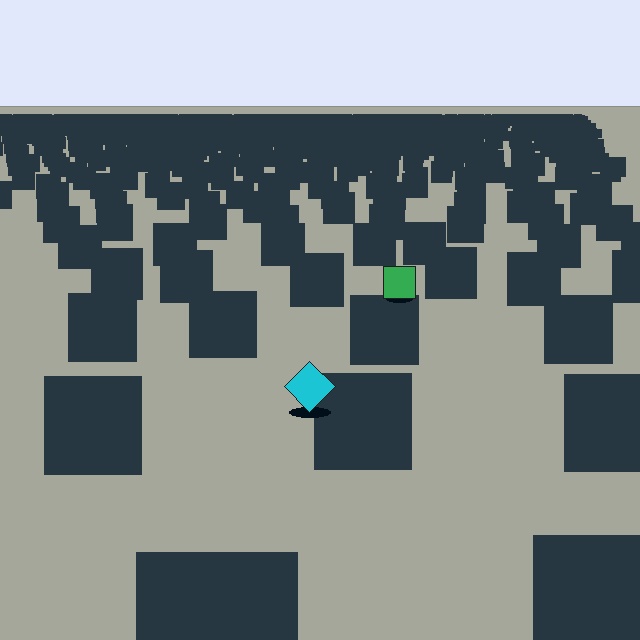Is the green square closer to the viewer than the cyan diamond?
No. The cyan diamond is closer — you can tell from the texture gradient: the ground texture is coarser near it.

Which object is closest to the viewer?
The cyan diamond is closest. The texture marks near it are larger and more spread out.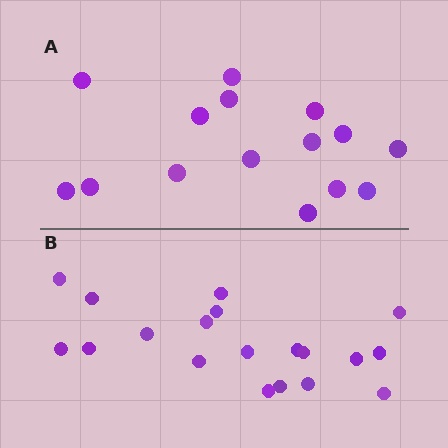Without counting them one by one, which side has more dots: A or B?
Region B (the bottom region) has more dots.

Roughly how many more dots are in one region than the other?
Region B has about 4 more dots than region A.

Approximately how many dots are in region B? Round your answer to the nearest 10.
About 20 dots. (The exact count is 19, which rounds to 20.)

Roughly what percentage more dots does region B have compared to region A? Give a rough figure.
About 25% more.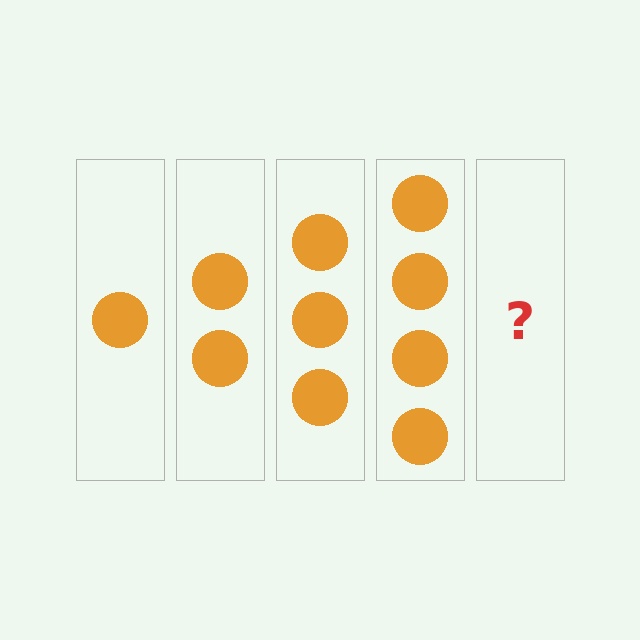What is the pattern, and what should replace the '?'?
The pattern is that each step adds one more circle. The '?' should be 5 circles.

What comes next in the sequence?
The next element should be 5 circles.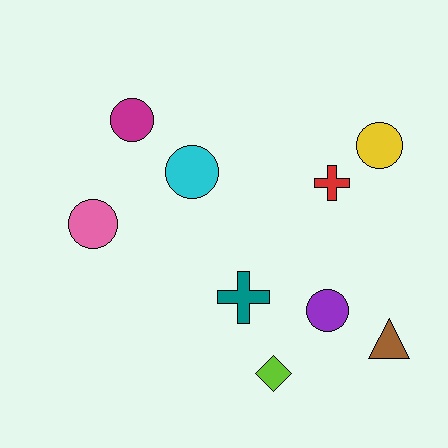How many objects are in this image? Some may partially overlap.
There are 9 objects.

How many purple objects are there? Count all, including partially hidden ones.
There is 1 purple object.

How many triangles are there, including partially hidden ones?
There is 1 triangle.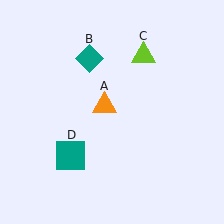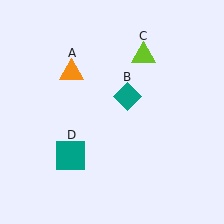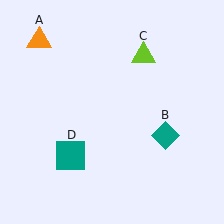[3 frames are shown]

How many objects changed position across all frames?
2 objects changed position: orange triangle (object A), teal diamond (object B).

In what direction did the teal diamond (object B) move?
The teal diamond (object B) moved down and to the right.